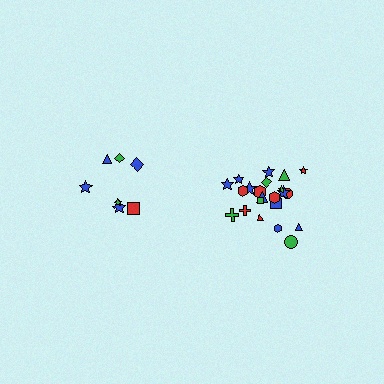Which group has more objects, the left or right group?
The right group.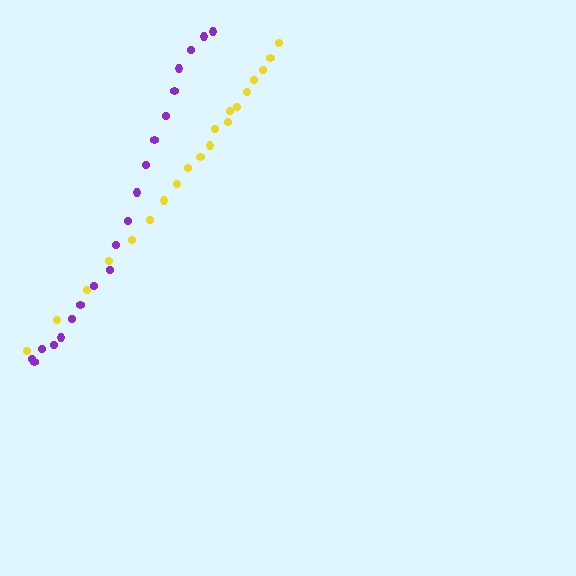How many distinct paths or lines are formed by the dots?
There are 2 distinct paths.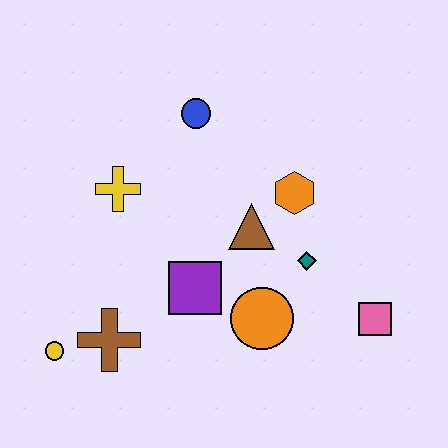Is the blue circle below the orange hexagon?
No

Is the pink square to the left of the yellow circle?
No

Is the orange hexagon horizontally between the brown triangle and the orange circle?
No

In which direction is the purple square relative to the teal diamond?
The purple square is to the left of the teal diamond.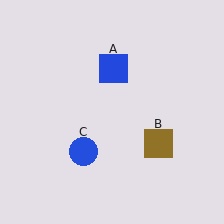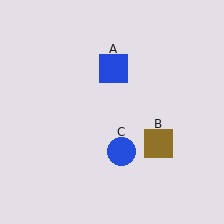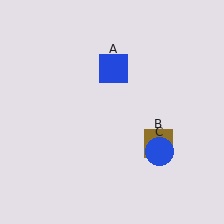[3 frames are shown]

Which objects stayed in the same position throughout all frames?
Blue square (object A) and brown square (object B) remained stationary.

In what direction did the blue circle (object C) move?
The blue circle (object C) moved right.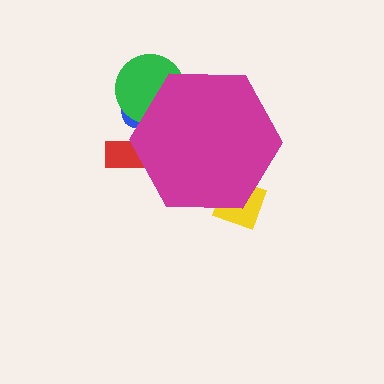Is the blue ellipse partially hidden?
Yes, the blue ellipse is partially hidden behind the magenta hexagon.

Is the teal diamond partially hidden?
Yes, the teal diamond is partially hidden behind the magenta hexagon.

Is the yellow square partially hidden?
Yes, the yellow square is partially hidden behind the magenta hexagon.